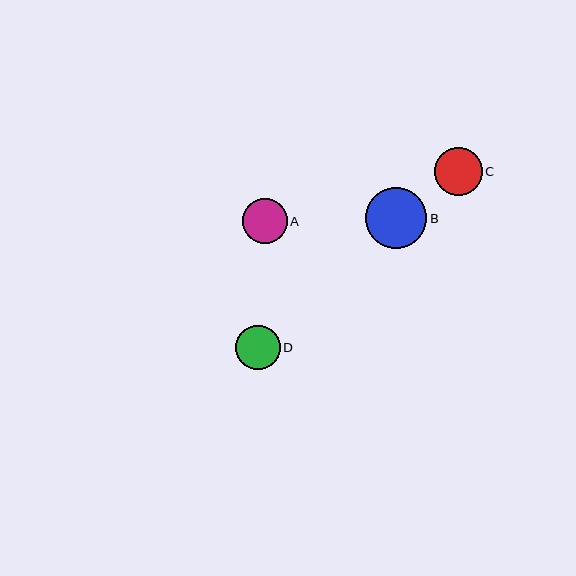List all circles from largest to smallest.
From largest to smallest: B, C, D, A.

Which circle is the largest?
Circle B is the largest with a size of approximately 61 pixels.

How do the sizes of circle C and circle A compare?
Circle C and circle A are approximately the same size.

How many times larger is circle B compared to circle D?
Circle B is approximately 1.4 times the size of circle D.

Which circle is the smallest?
Circle A is the smallest with a size of approximately 45 pixels.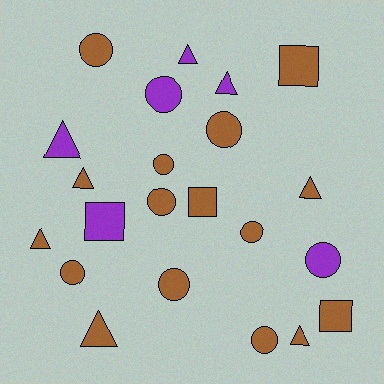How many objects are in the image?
There are 22 objects.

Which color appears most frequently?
Brown, with 16 objects.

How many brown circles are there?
There are 8 brown circles.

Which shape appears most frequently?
Circle, with 10 objects.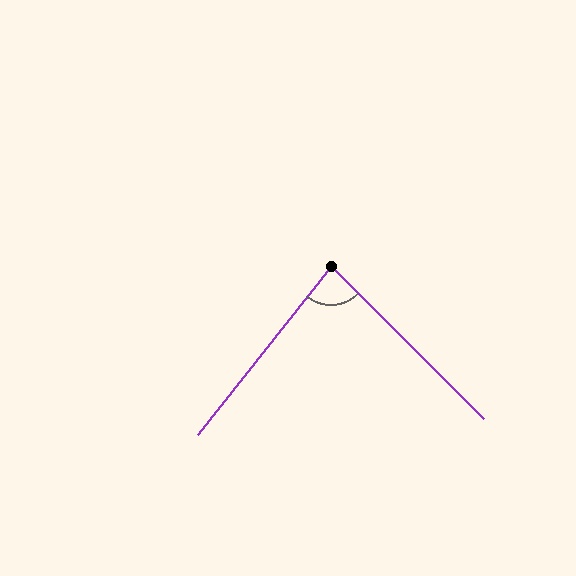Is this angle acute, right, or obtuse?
It is acute.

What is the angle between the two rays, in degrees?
Approximately 83 degrees.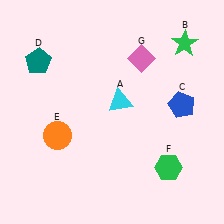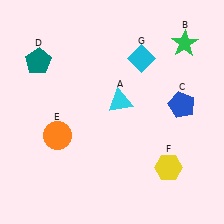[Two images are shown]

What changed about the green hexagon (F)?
In Image 1, F is green. In Image 2, it changed to yellow.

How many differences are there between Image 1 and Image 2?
There are 2 differences between the two images.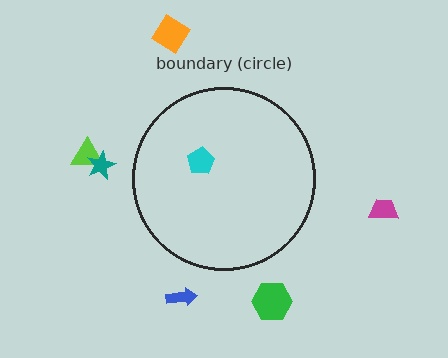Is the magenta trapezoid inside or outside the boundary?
Outside.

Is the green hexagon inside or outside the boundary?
Outside.